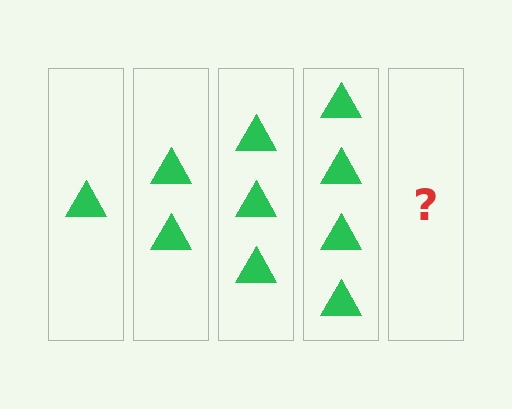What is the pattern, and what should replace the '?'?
The pattern is that each step adds one more triangle. The '?' should be 5 triangles.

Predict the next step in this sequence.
The next step is 5 triangles.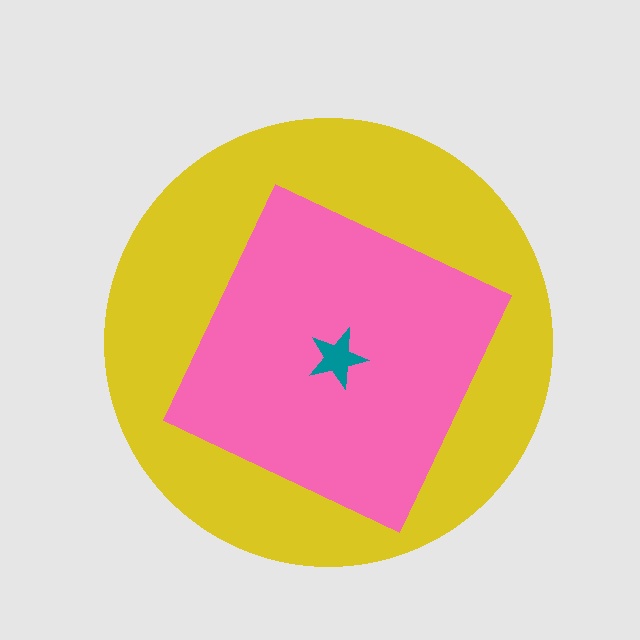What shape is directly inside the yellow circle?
The pink square.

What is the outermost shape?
The yellow circle.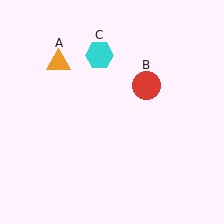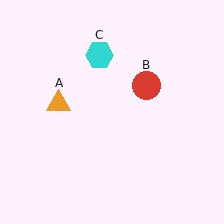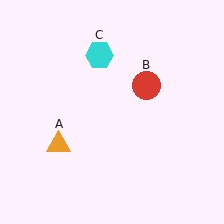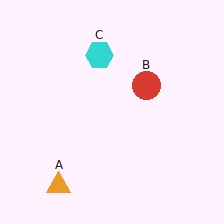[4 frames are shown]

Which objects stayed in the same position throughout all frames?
Red circle (object B) and cyan hexagon (object C) remained stationary.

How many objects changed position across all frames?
1 object changed position: orange triangle (object A).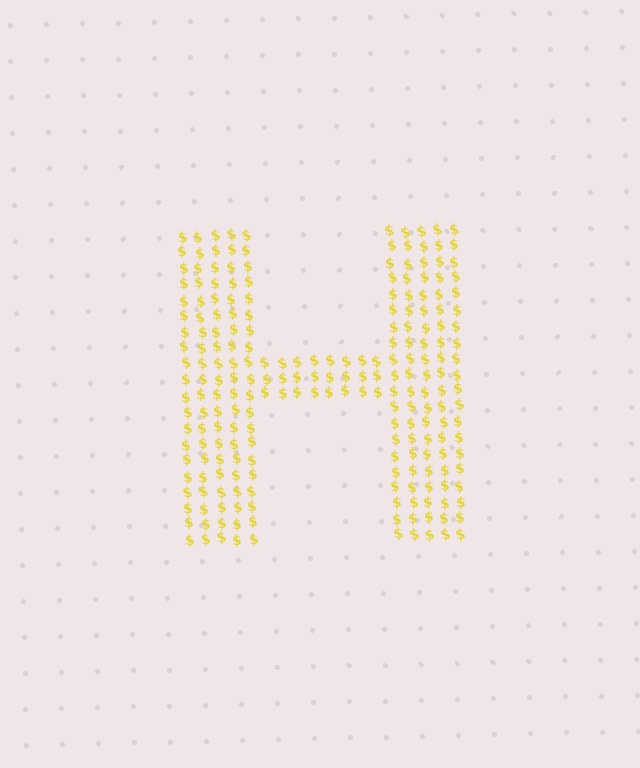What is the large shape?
The large shape is the letter H.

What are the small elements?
The small elements are dollar signs.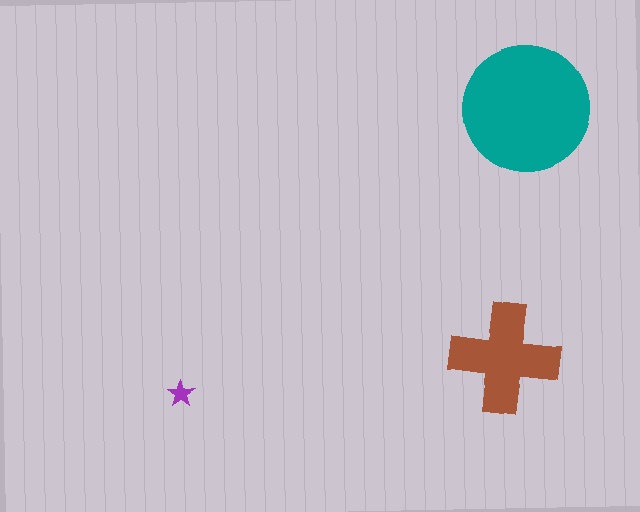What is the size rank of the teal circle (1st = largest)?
1st.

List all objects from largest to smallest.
The teal circle, the brown cross, the purple star.